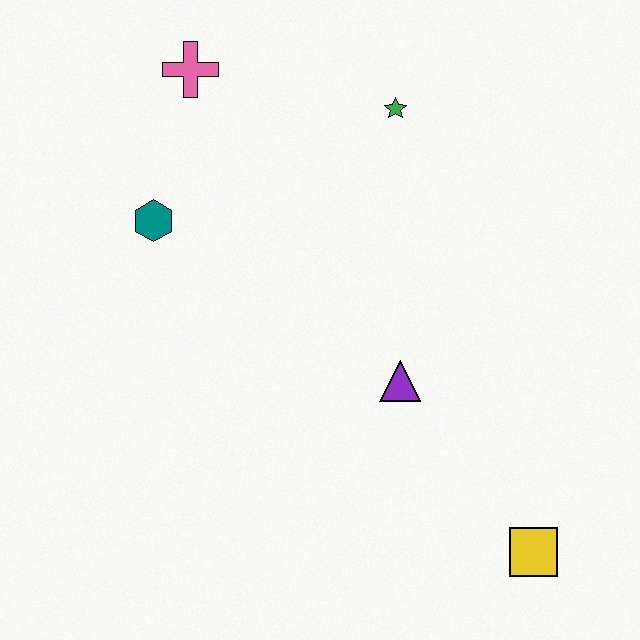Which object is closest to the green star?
The pink cross is closest to the green star.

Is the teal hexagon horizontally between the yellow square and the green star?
No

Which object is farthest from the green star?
The yellow square is farthest from the green star.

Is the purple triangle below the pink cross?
Yes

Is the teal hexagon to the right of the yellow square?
No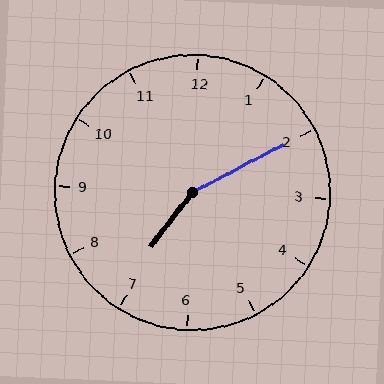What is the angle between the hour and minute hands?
Approximately 155 degrees.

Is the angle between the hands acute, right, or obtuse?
It is obtuse.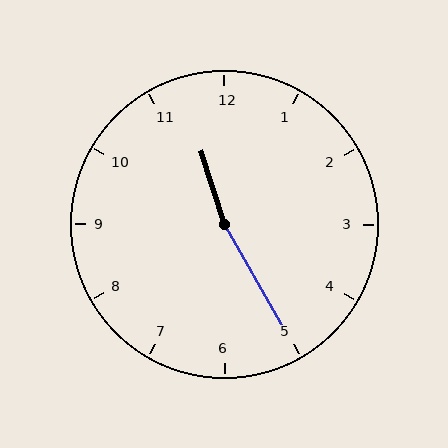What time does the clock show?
11:25.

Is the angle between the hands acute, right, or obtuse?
It is obtuse.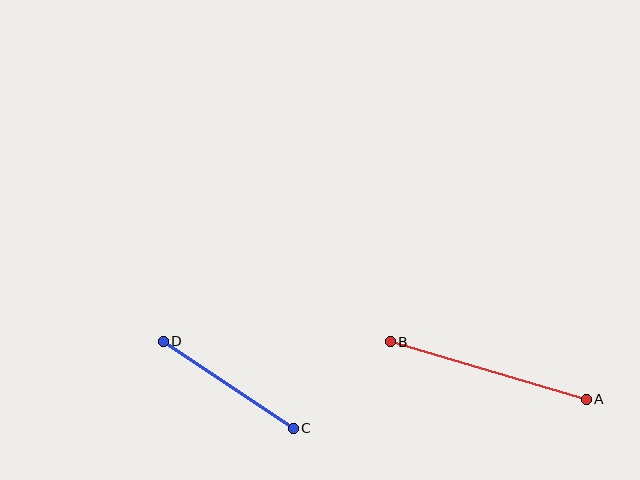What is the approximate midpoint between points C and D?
The midpoint is at approximately (228, 385) pixels.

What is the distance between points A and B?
The distance is approximately 204 pixels.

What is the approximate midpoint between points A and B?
The midpoint is at approximately (488, 370) pixels.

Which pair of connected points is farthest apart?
Points A and B are farthest apart.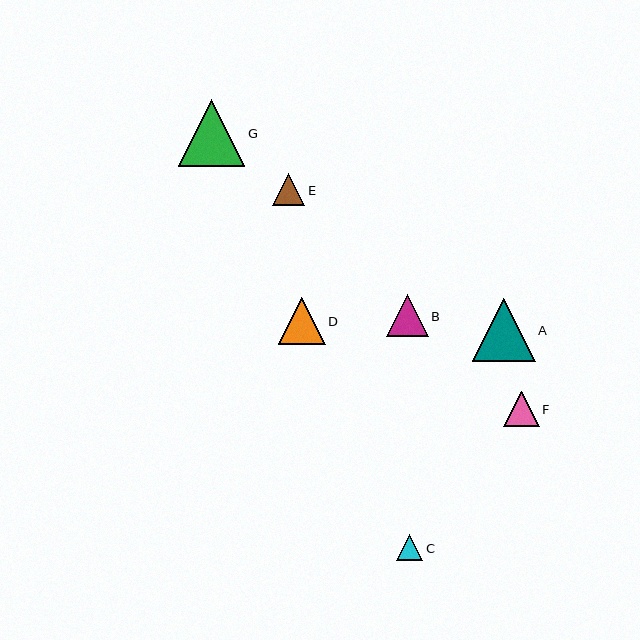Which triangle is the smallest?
Triangle C is the smallest with a size of approximately 26 pixels.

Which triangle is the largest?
Triangle G is the largest with a size of approximately 67 pixels.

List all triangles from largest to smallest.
From largest to smallest: G, A, D, B, F, E, C.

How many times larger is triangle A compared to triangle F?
Triangle A is approximately 1.8 times the size of triangle F.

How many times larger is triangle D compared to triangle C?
Triangle D is approximately 1.8 times the size of triangle C.